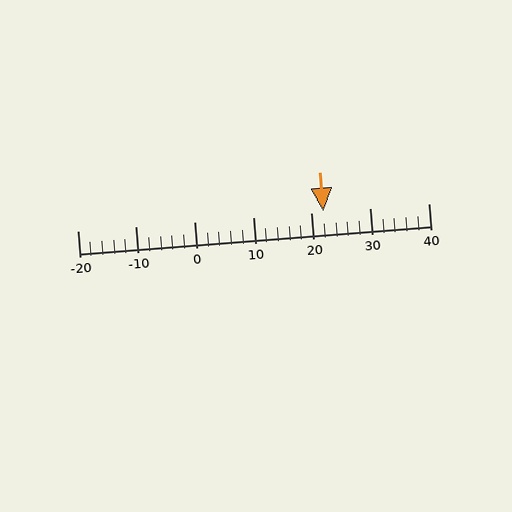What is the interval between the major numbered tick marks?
The major tick marks are spaced 10 units apart.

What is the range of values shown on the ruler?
The ruler shows values from -20 to 40.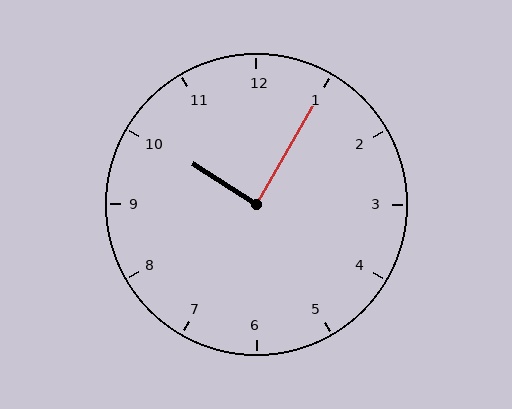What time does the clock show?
10:05.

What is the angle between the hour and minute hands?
Approximately 88 degrees.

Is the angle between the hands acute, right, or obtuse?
It is right.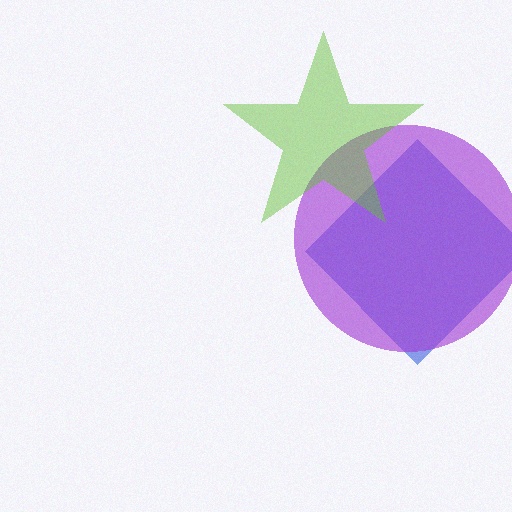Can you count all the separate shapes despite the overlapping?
Yes, there are 3 separate shapes.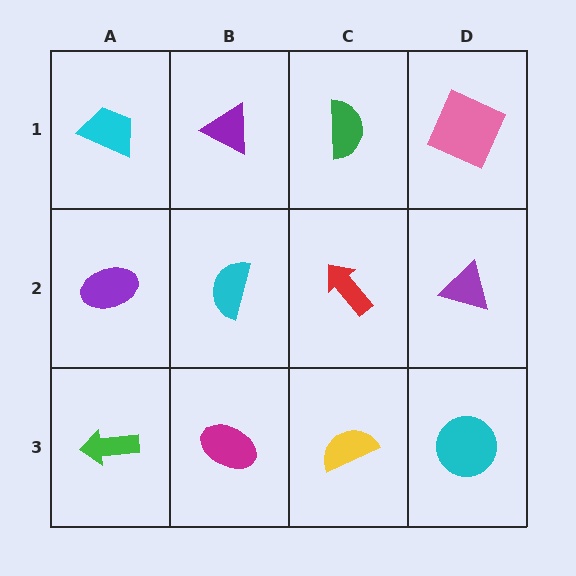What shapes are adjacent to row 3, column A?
A purple ellipse (row 2, column A), a magenta ellipse (row 3, column B).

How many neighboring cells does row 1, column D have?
2.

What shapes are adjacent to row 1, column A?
A purple ellipse (row 2, column A), a purple triangle (row 1, column B).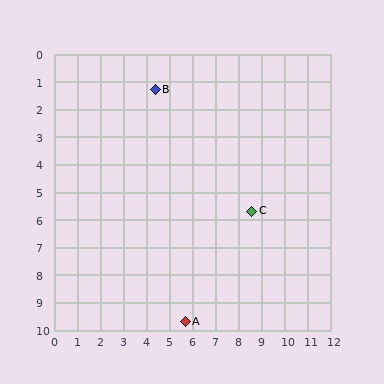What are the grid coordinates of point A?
Point A is at approximately (5.7, 9.7).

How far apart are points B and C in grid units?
Points B and C are about 6.1 grid units apart.